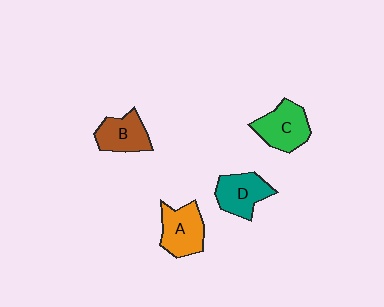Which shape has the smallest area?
Shape B (brown).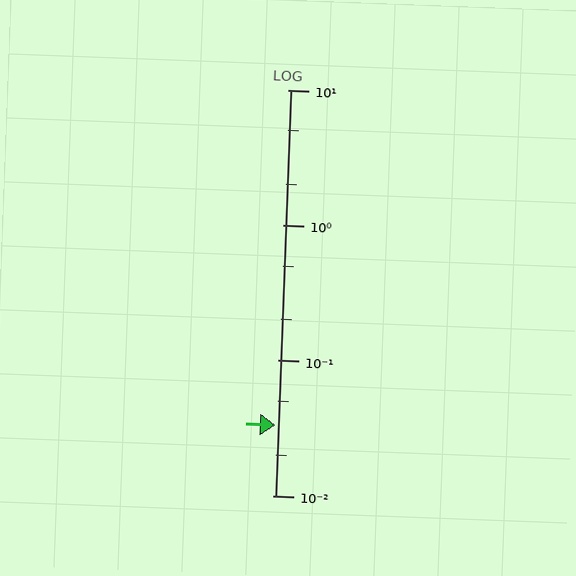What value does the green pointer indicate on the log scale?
The pointer indicates approximately 0.033.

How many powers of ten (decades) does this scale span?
The scale spans 3 decades, from 0.01 to 10.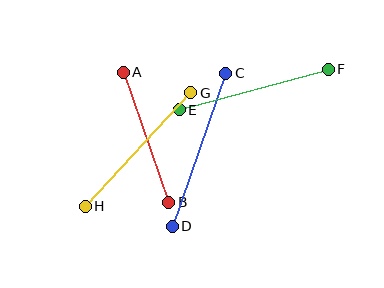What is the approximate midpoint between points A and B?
The midpoint is at approximately (146, 137) pixels.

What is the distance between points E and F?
The distance is approximately 154 pixels.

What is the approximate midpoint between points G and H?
The midpoint is at approximately (138, 149) pixels.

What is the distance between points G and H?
The distance is approximately 155 pixels.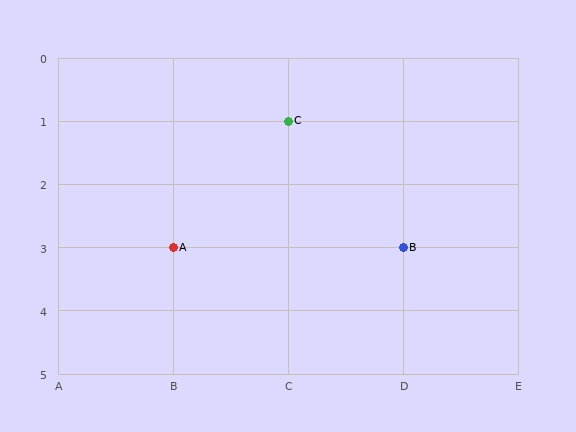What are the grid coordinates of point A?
Point A is at grid coordinates (B, 3).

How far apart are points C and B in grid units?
Points C and B are 1 column and 2 rows apart (about 2.2 grid units diagonally).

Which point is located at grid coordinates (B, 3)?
Point A is at (B, 3).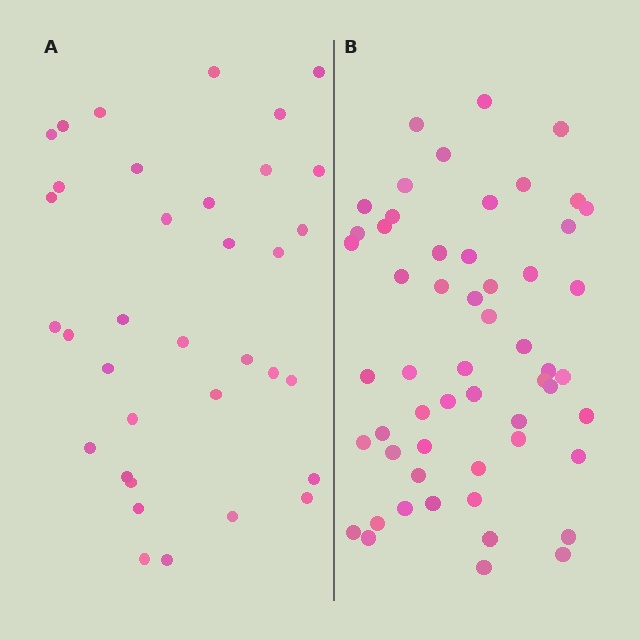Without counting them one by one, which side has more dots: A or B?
Region B (the right region) has more dots.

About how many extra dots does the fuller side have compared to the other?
Region B has approximately 20 more dots than region A.